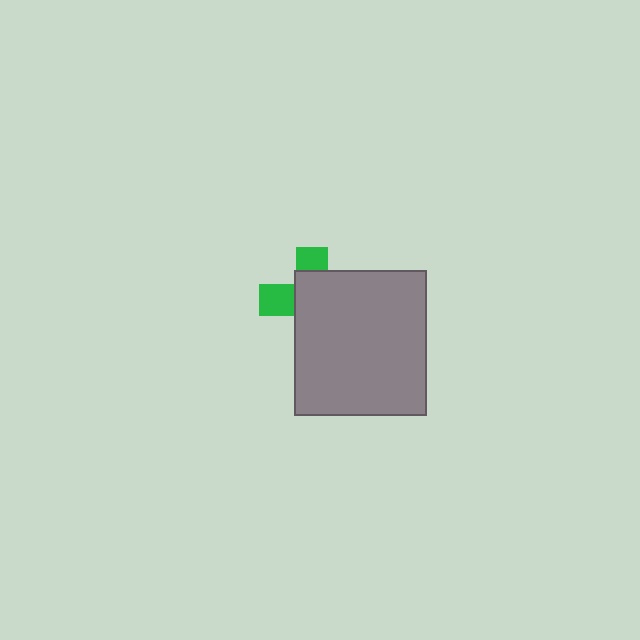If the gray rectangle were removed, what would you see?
You would see the complete green cross.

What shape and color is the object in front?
The object in front is a gray rectangle.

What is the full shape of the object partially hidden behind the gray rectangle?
The partially hidden object is a green cross.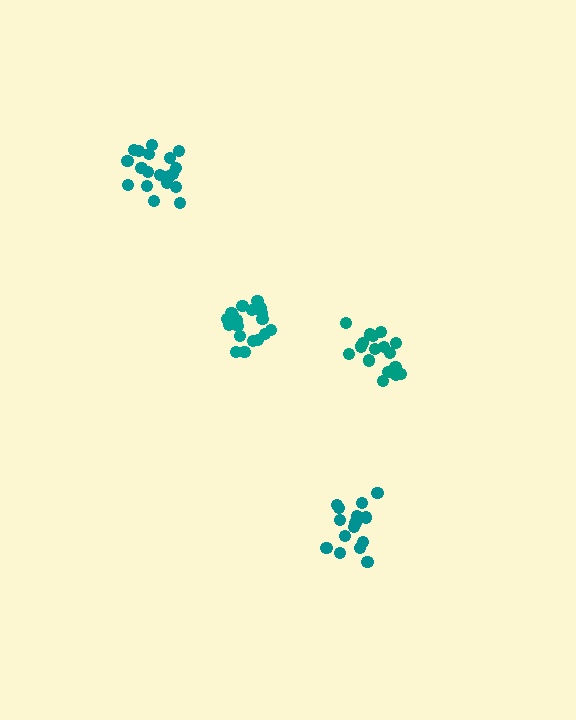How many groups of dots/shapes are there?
There are 4 groups.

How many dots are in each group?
Group 1: 17 dots, Group 2: 15 dots, Group 3: 19 dots, Group 4: 19 dots (70 total).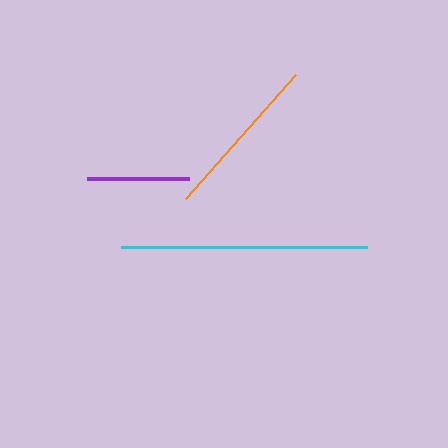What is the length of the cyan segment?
The cyan segment is approximately 246 pixels long.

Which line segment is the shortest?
The purple line is the shortest at approximately 102 pixels.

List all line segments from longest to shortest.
From longest to shortest: cyan, orange, purple.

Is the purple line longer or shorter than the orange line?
The orange line is longer than the purple line.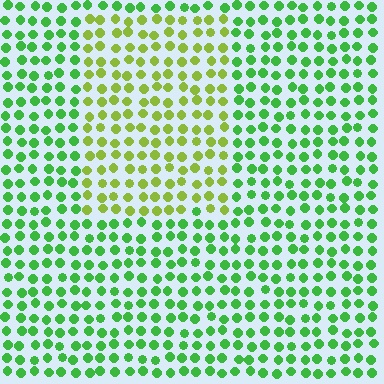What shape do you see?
I see a rectangle.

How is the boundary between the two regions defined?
The boundary is defined purely by a slight shift in hue (about 40 degrees). Spacing, size, and orientation are identical on both sides.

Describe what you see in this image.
The image is filled with small green elements in a uniform arrangement. A rectangle-shaped region is visible where the elements are tinted to a slightly different hue, forming a subtle color boundary.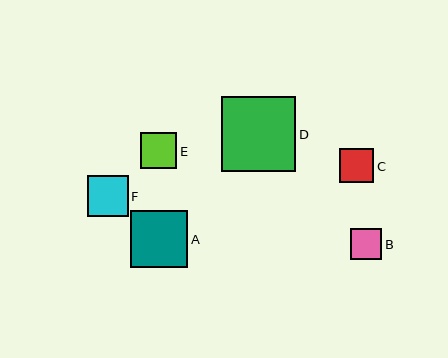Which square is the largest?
Square D is the largest with a size of approximately 75 pixels.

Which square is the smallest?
Square B is the smallest with a size of approximately 31 pixels.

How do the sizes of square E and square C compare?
Square E and square C are approximately the same size.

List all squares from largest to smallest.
From largest to smallest: D, A, F, E, C, B.